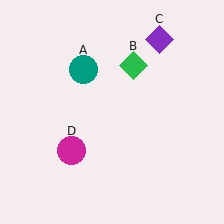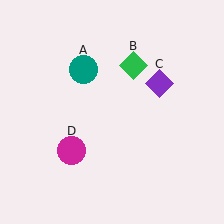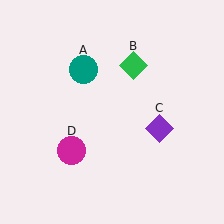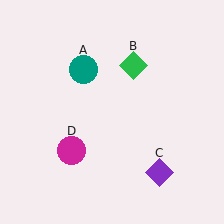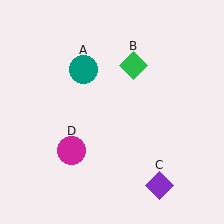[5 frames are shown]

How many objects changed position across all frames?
1 object changed position: purple diamond (object C).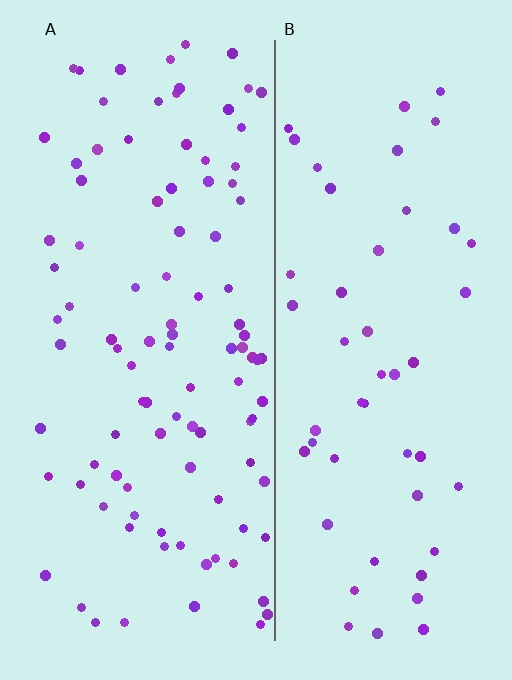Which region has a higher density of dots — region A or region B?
A (the left).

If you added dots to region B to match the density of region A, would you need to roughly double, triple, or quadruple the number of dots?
Approximately double.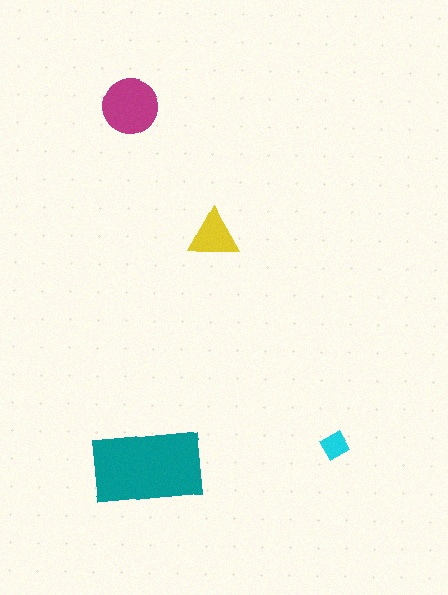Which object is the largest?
The teal rectangle.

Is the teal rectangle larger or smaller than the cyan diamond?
Larger.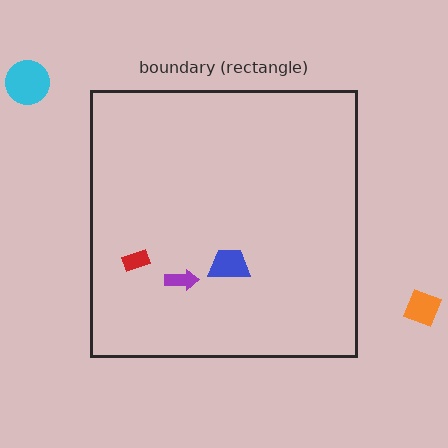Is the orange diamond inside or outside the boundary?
Outside.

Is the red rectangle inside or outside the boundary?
Inside.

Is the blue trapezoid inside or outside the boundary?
Inside.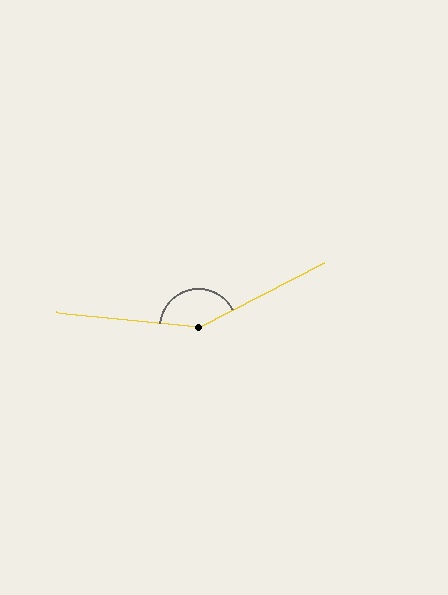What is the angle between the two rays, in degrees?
Approximately 147 degrees.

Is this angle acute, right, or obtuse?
It is obtuse.